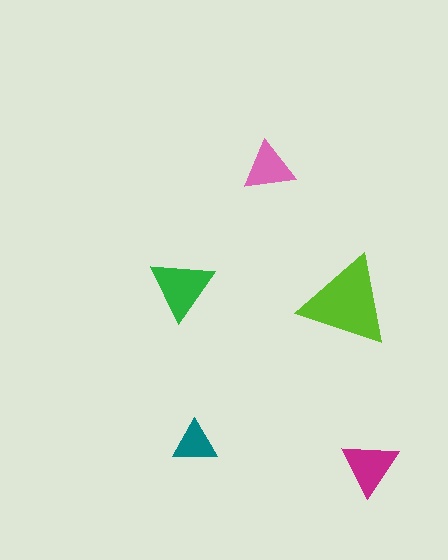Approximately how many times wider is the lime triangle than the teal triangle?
About 2 times wider.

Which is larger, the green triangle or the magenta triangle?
The green one.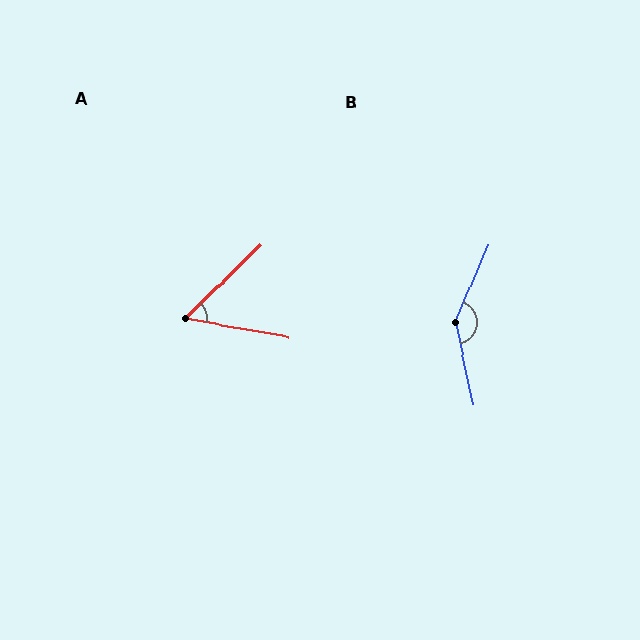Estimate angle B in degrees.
Approximately 144 degrees.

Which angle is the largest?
B, at approximately 144 degrees.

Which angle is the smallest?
A, at approximately 54 degrees.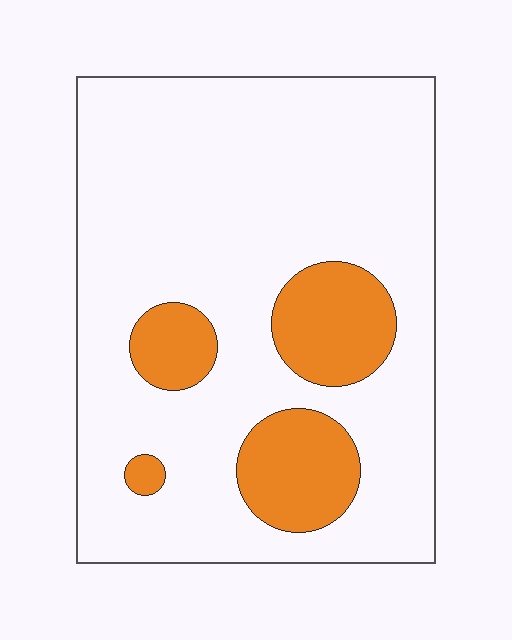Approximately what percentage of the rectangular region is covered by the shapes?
Approximately 20%.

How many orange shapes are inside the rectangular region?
4.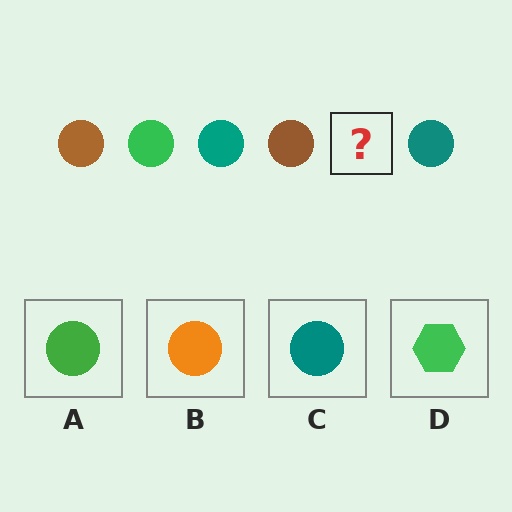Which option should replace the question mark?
Option A.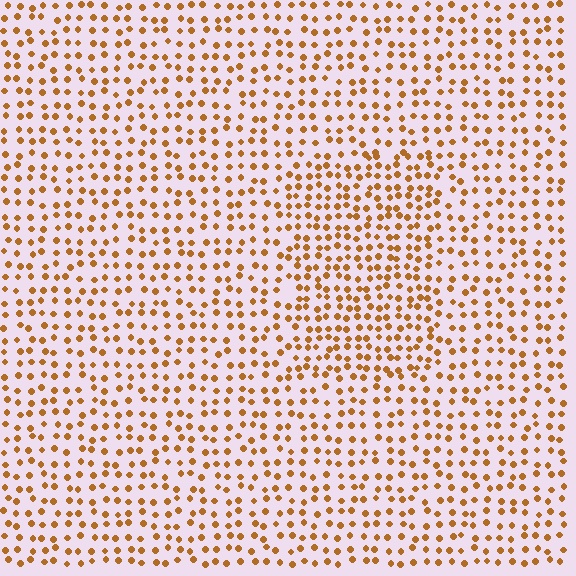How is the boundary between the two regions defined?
The boundary is defined by a change in element density (approximately 1.5x ratio). All elements are the same color, size, and shape.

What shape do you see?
I see a rectangle.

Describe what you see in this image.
The image contains small brown elements arranged at two different densities. A rectangle-shaped region is visible where the elements are more densely packed than the surrounding area.